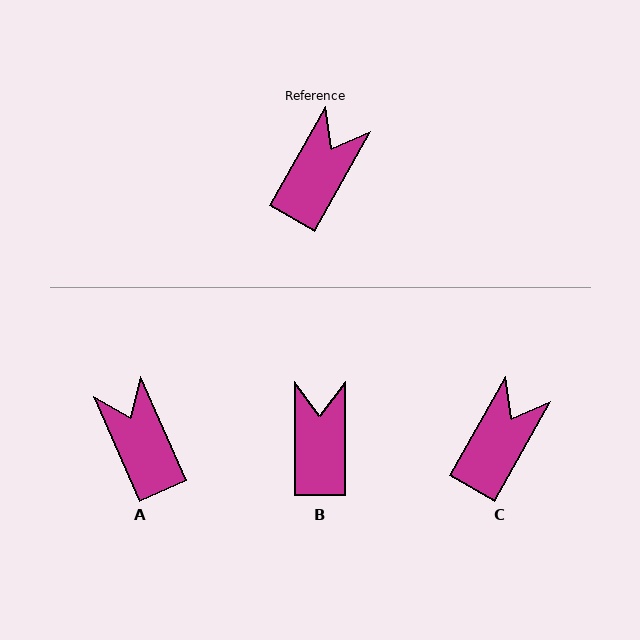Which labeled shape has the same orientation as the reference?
C.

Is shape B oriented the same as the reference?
No, it is off by about 29 degrees.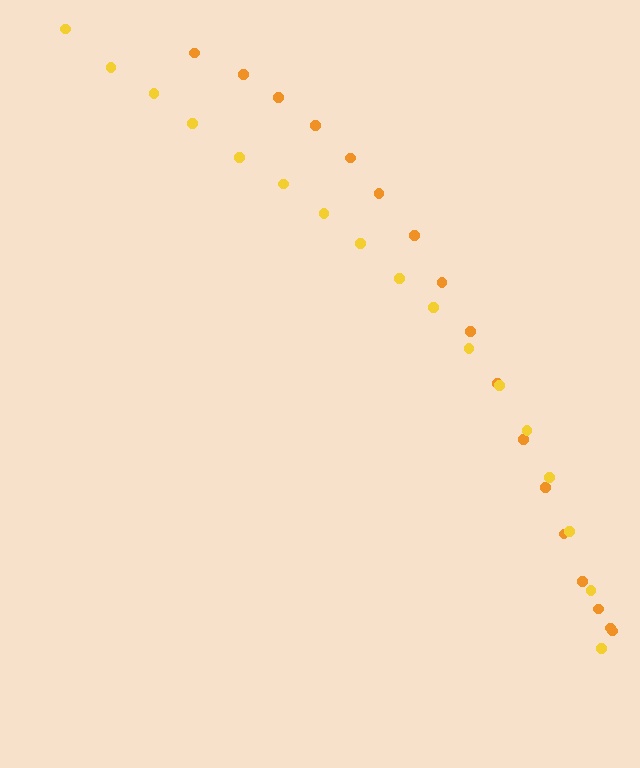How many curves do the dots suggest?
There are 2 distinct paths.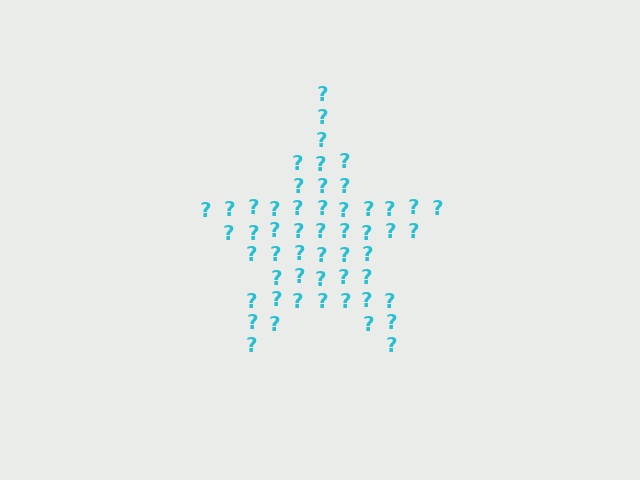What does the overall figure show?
The overall figure shows a star.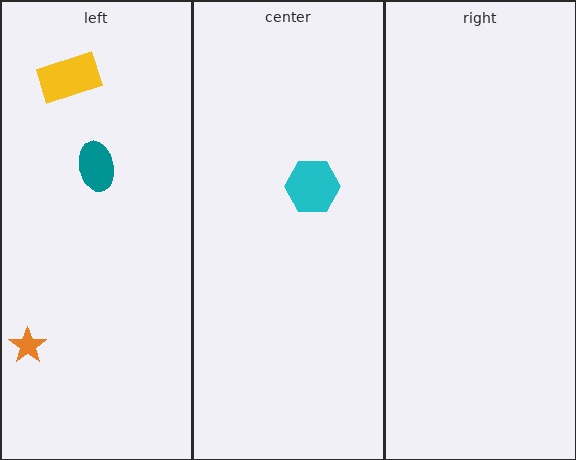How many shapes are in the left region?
3.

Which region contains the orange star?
The left region.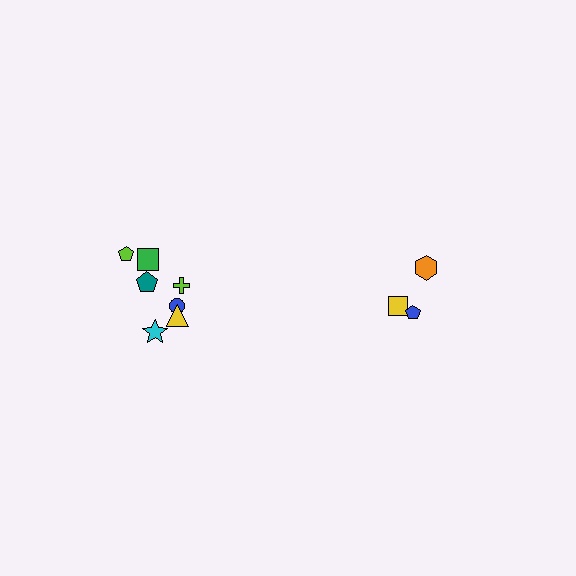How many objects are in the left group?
There are 7 objects.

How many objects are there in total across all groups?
There are 10 objects.